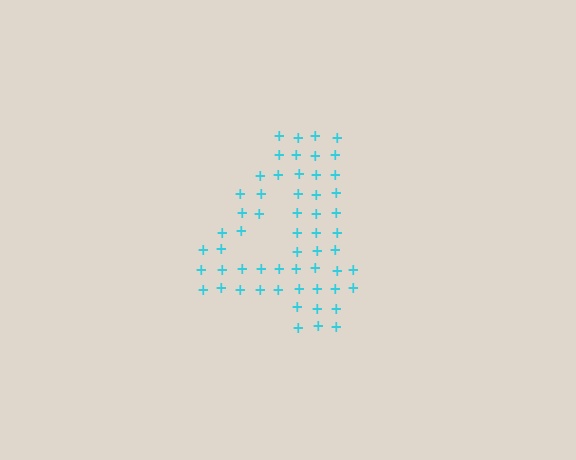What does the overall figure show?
The overall figure shows the digit 4.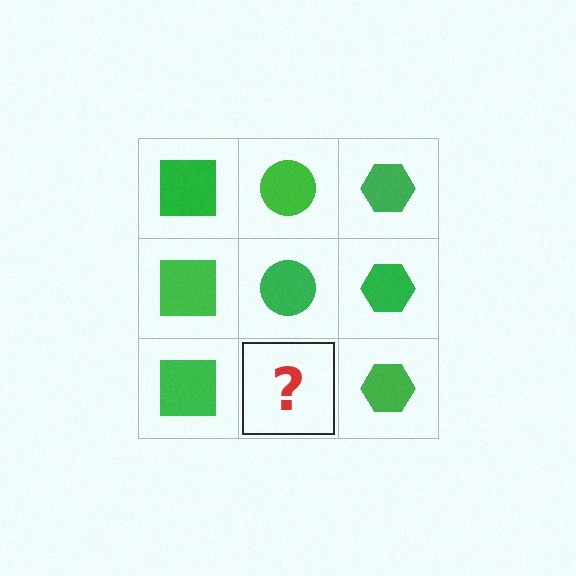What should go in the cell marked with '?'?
The missing cell should contain a green circle.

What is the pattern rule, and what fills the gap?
The rule is that each column has a consistent shape. The gap should be filled with a green circle.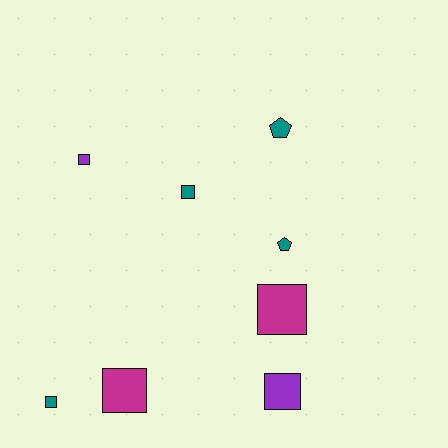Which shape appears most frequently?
Square, with 6 objects.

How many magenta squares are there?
There are 2 magenta squares.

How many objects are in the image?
There are 8 objects.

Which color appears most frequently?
Teal, with 4 objects.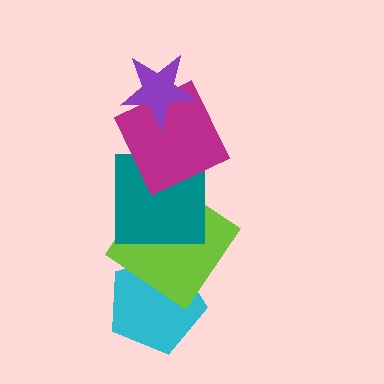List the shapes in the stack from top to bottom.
From top to bottom: the purple star, the magenta square, the teal square, the lime diamond, the cyan pentagon.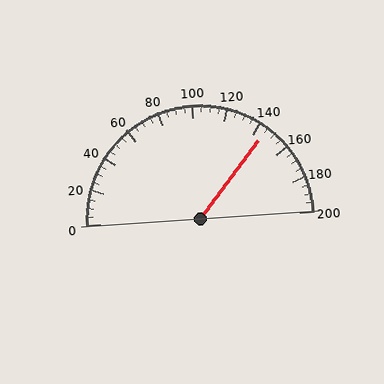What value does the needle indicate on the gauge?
The needle indicates approximately 145.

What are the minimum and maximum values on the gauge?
The gauge ranges from 0 to 200.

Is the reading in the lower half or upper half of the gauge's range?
The reading is in the upper half of the range (0 to 200).